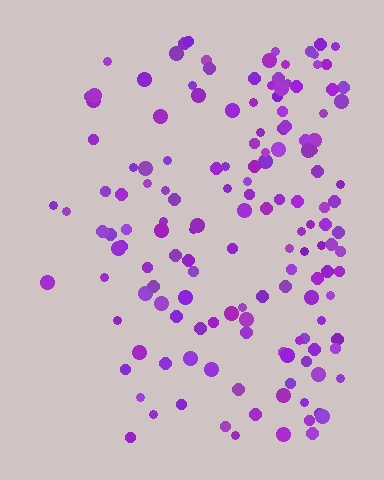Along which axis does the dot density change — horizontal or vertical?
Horizontal.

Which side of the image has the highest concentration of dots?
The right.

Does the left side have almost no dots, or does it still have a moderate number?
Still a moderate number, just noticeably fewer than the right.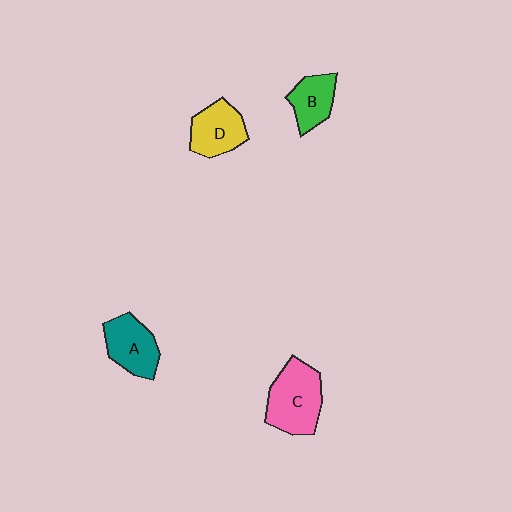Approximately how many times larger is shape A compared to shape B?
Approximately 1.2 times.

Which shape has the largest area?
Shape C (pink).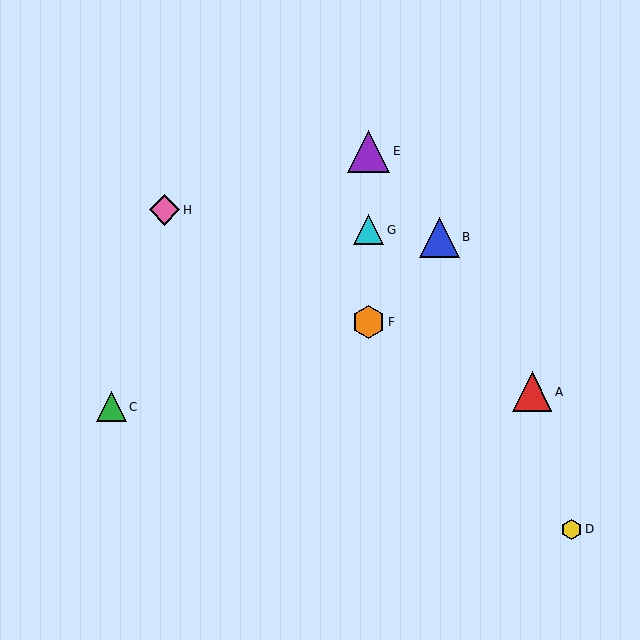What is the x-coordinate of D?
Object D is at x≈572.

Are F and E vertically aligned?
Yes, both are at x≈369.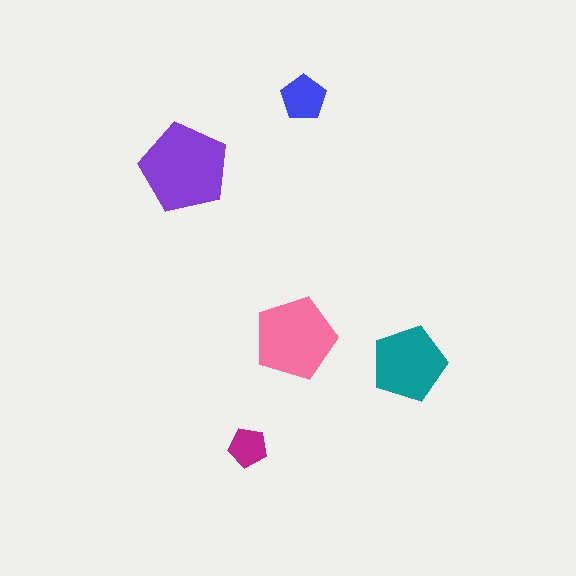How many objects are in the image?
There are 5 objects in the image.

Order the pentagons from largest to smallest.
the purple one, the pink one, the teal one, the blue one, the magenta one.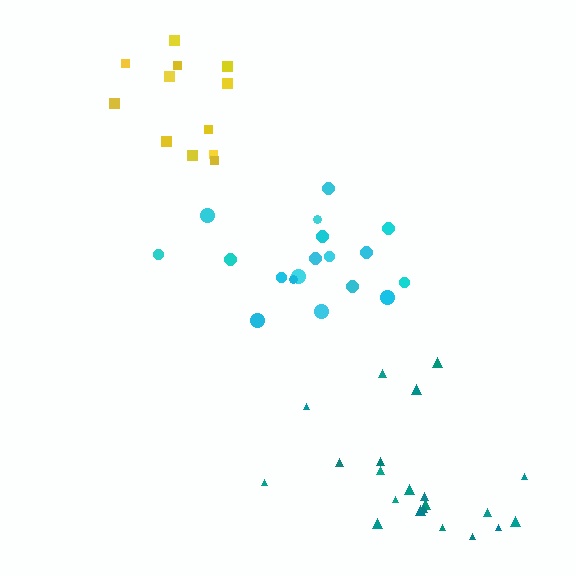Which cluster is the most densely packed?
Yellow.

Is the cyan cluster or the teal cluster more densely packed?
Cyan.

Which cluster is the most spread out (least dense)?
Teal.